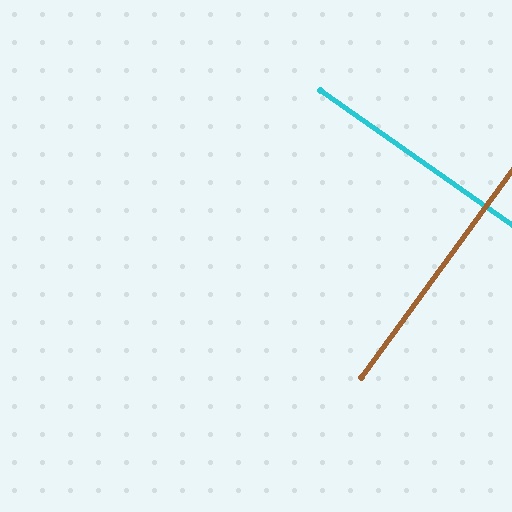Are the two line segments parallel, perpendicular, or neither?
Perpendicular — they meet at approximately 89°.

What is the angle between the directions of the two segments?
Approximately 89 degrees.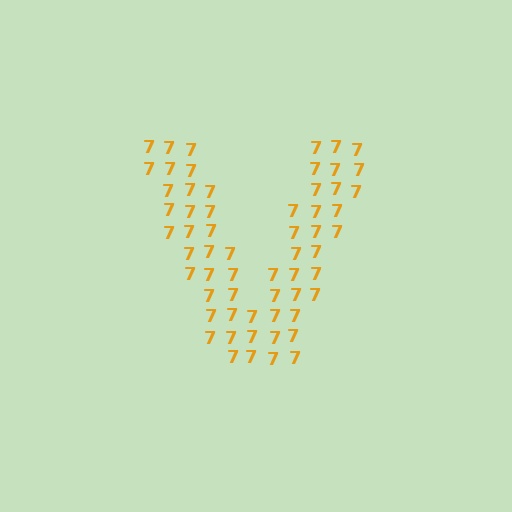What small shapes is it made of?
It is made of small digit 7's.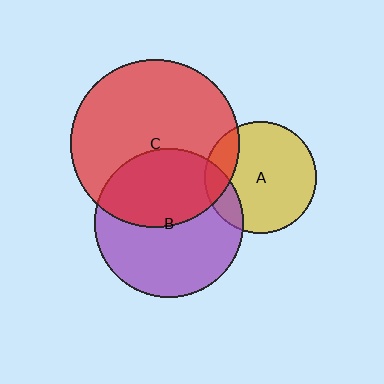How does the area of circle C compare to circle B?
Approximately 1.3 times.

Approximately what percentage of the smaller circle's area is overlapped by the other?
Approximately 15%.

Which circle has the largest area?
Circle C (red).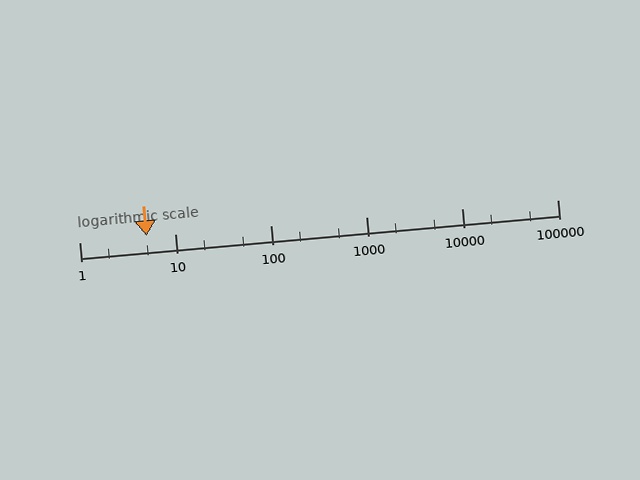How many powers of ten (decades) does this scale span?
The scale spans 5 decades, from 1 to 100000.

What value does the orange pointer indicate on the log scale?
The pointer indicates approximately 5.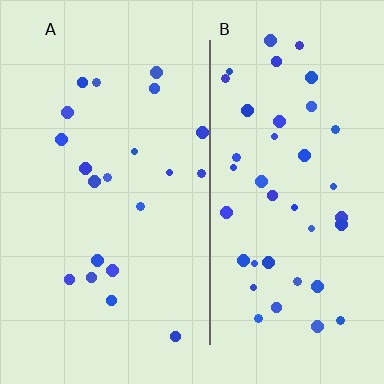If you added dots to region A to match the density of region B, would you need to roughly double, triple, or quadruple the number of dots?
Approximately double.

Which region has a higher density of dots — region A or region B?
B (the right).